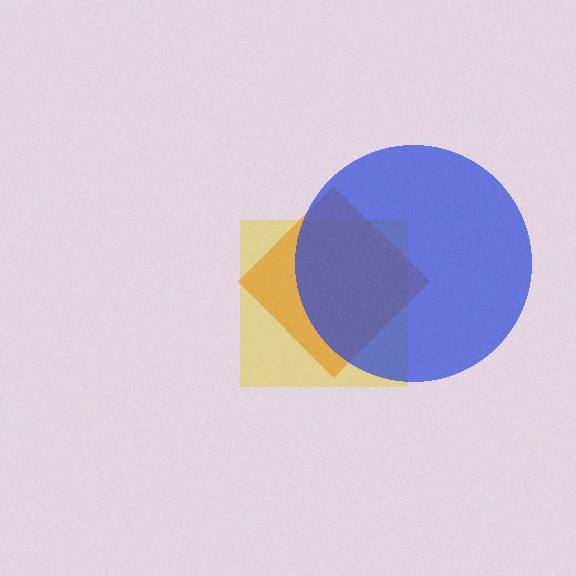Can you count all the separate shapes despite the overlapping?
Yes, there are 3 separate shapes.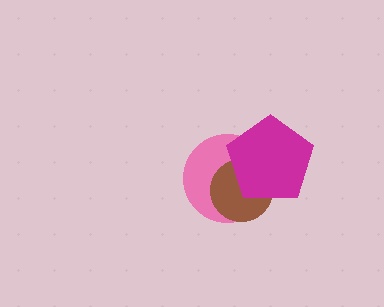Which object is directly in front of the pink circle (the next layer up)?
The brown circle is directly in front of the pink circle.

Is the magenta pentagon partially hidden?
No, no other shape covers it.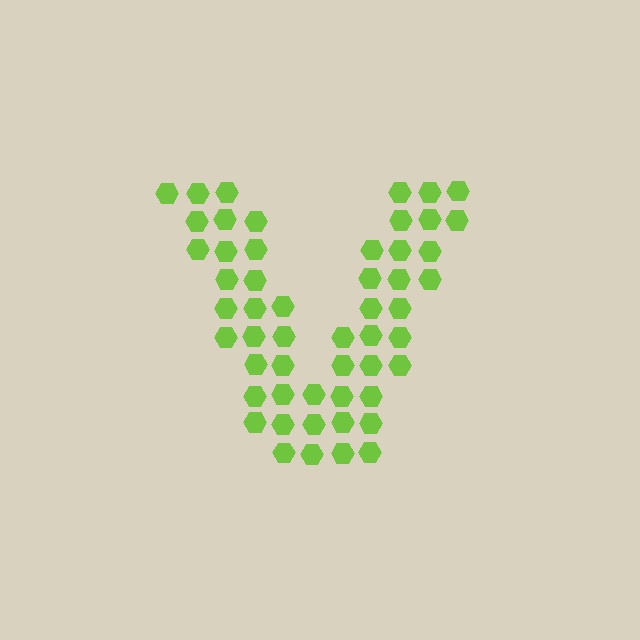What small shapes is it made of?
It is made of small hexagons.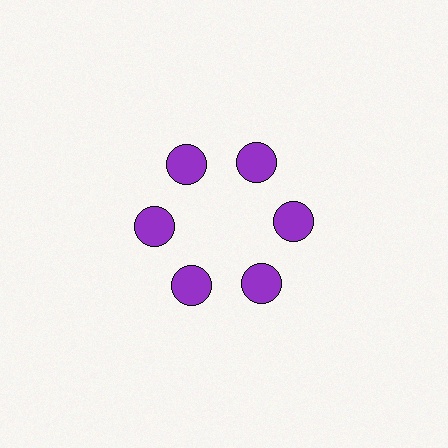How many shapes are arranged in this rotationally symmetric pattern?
There are 6 shapes, arranged in 6 groups of 1.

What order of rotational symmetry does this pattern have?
This pattern has 6-fold rotational symmetry.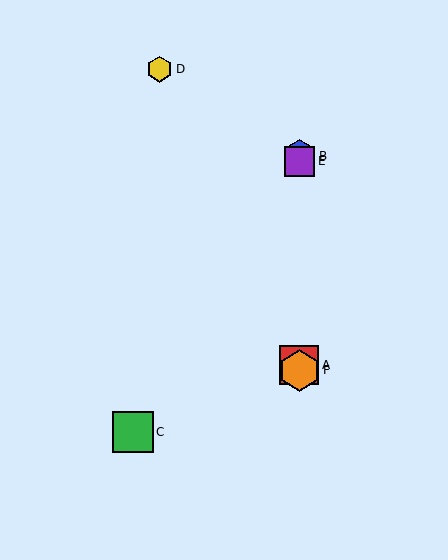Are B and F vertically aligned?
Yes, both are at x≈299.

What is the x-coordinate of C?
Object C is at x≈133.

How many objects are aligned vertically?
4 objects (A, B, E, F) are aligned vertically.